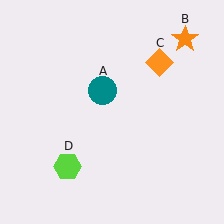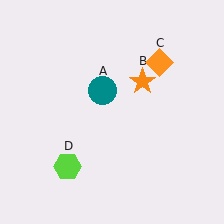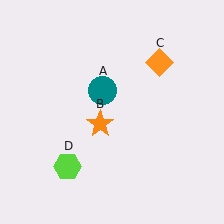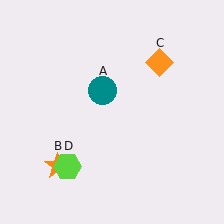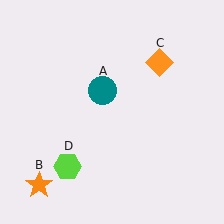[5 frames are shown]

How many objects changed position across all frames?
1 object changed position: orange star (object B).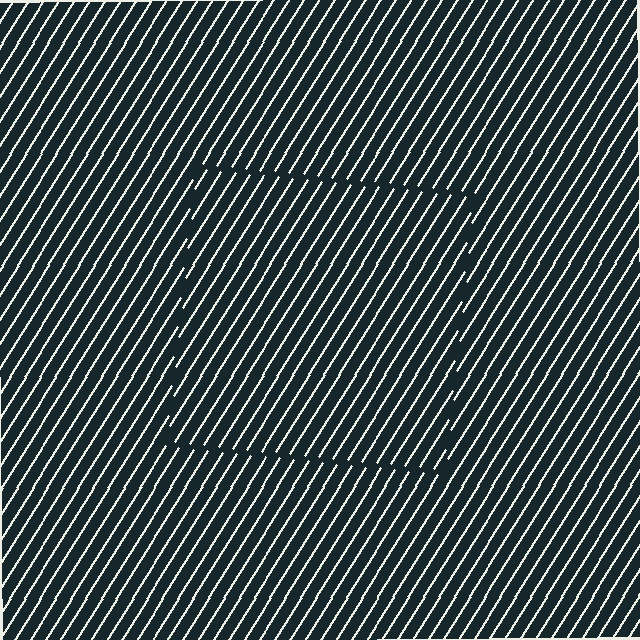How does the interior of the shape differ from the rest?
The interior of the shape contains the same grating, shifted by half a period — the contour is defined by the phase discontinuity where line-ends from the inner and outer gratings abut.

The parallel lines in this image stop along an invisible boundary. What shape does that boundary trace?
An illusory square. The interior of the shape contains the same grating, shifted by half a period — the contour is defined by the phase discontinuity where line-ends from the inner and outer gratings abut.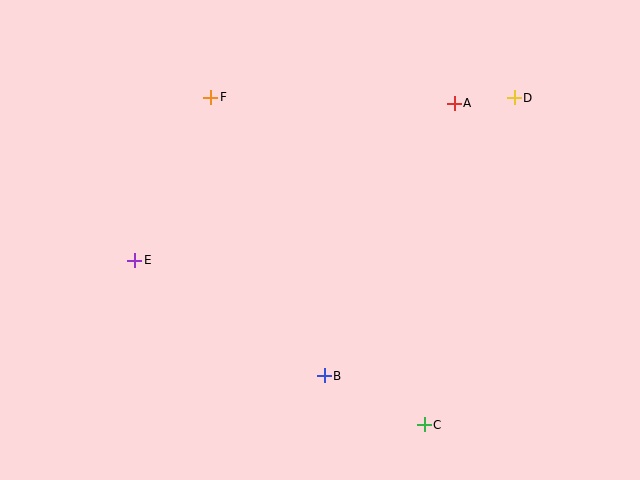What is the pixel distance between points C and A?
The distance between C and A is 323 pixels.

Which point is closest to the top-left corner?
Point F is closest to the top-left corner.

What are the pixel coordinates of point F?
Point F is at (211, 97).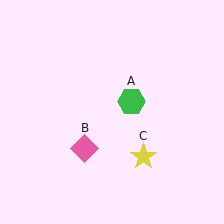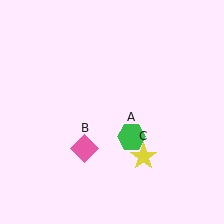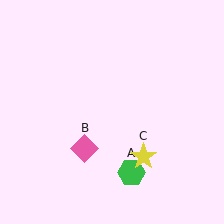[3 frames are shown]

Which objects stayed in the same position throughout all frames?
Pink diamond (object B) and yellow star (object C) remained stationary.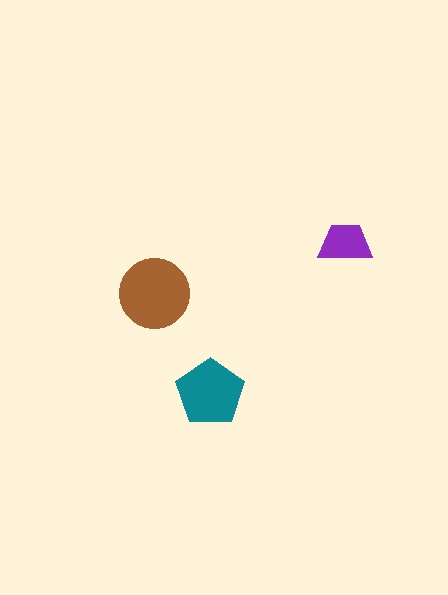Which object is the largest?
The brown circle.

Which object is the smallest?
The purple trapezoid.